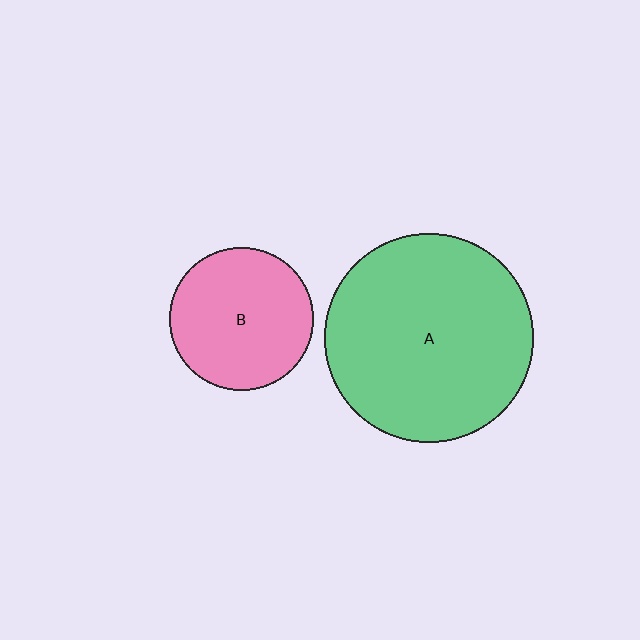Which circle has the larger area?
Circle A (green).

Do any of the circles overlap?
No, none of the circles overlap.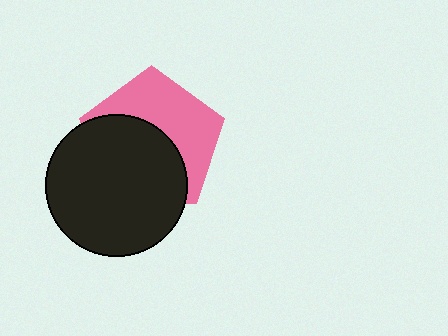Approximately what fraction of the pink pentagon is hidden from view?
Roughly 53% of the pink pentagon is hidden behind the black circle.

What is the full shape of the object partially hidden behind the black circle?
The partially hidden object is a pink pentagon.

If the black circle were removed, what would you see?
You would see the complete pink pentagon.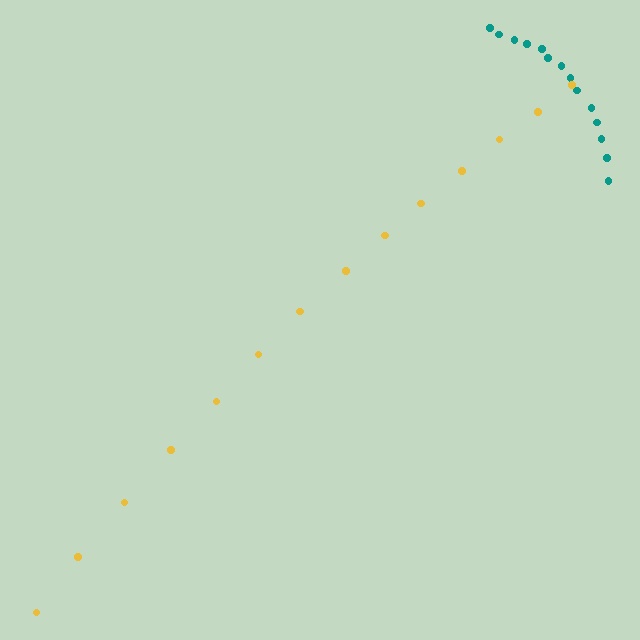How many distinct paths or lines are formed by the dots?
There are 2 distinct paths.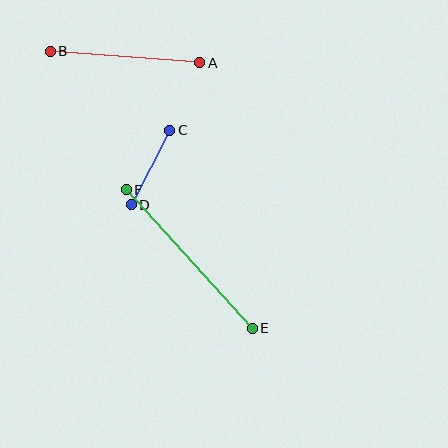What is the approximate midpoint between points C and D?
The midpoint is at approximately (150, 167) pixels.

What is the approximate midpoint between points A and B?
The midpoint is at approximately (125, 57) pixels.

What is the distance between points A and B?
The distance is approximately 150 pixels.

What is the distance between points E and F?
The distance is approximately 187 pixels.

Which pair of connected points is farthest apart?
Points E and F are farthest apart.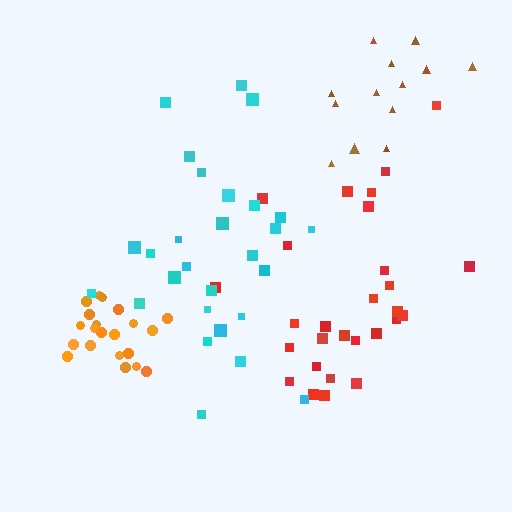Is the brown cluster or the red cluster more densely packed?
Red.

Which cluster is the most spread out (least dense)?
Brown.